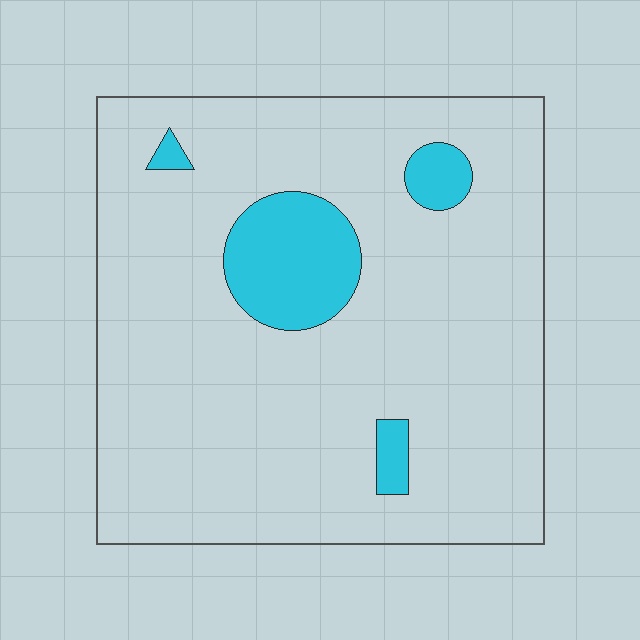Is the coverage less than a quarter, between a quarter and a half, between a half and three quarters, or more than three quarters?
Less than a quarter.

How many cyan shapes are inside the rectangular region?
4.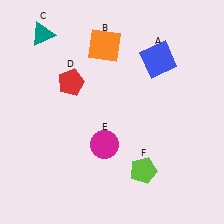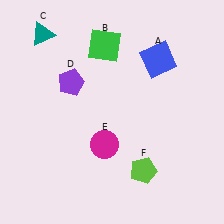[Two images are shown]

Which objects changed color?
B changed from orange to green. D changed from red to purple.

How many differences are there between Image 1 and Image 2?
There are 2 differences between the two images.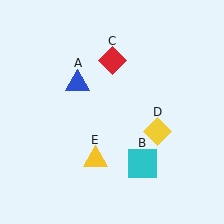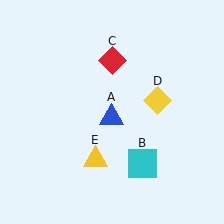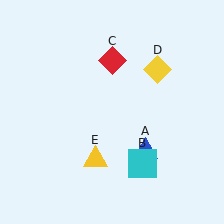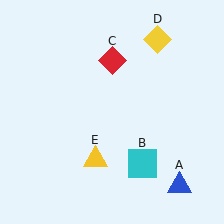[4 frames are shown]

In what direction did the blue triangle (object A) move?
The blue triangle (object A) moved down and to the right.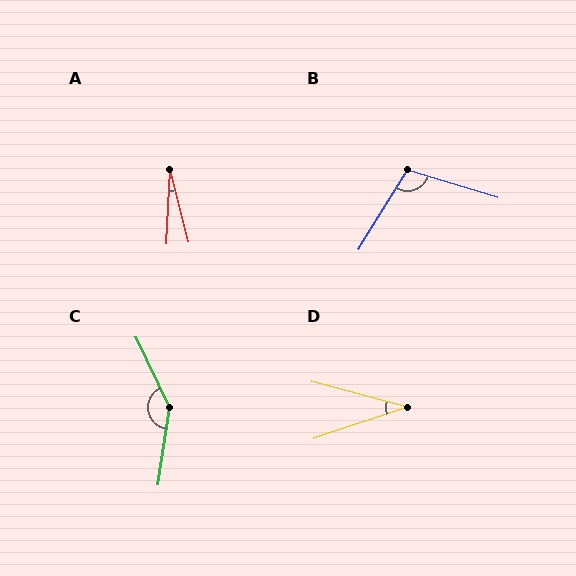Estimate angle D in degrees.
Approximately 33 degrees.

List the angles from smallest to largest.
A (17°), D (33°), B (105°), C (146°).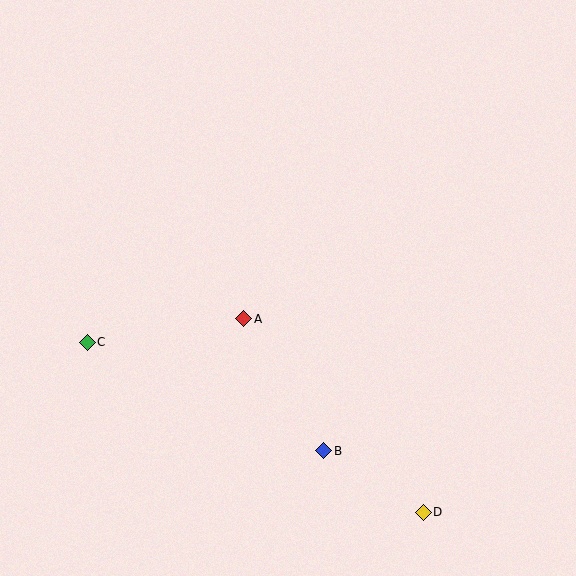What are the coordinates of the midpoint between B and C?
The midpoint between B and C is at (205, 397).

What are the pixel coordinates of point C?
Point C is at (87, 342).